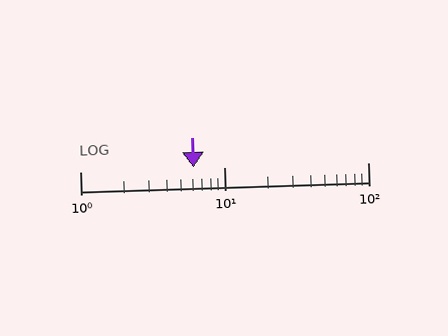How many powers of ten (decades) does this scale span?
The scale spans 2 decades, from 1 to 100.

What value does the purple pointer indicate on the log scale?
The pointer indicates approximately 6.1.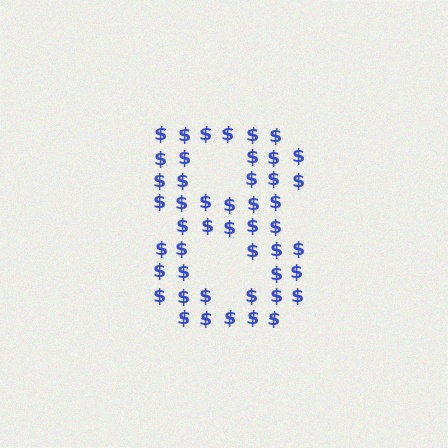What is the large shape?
The large shape is the digit 8.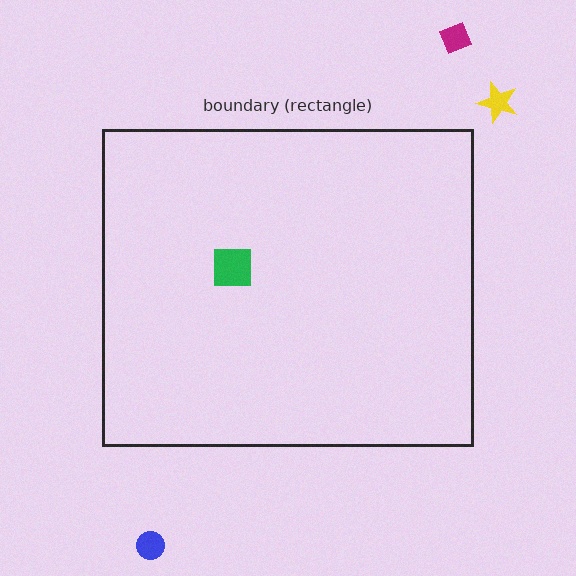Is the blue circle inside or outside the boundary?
Outside.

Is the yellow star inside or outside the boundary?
Outside.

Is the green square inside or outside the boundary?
Inside.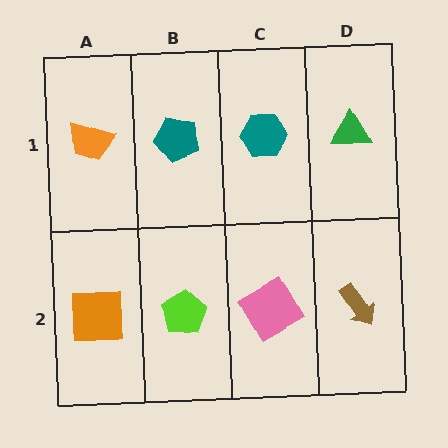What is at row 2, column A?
An orange square.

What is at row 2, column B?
A lime pentagon.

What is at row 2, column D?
A brown arrow.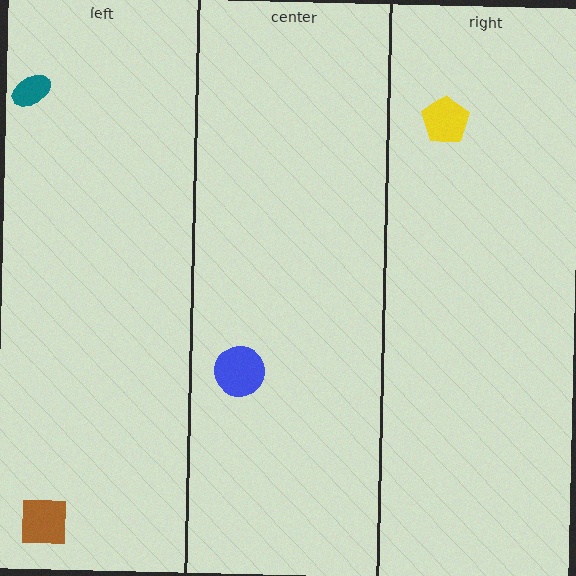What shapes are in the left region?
The brown square, the teal ellipse.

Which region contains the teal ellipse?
The left region.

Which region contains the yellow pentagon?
The right region.